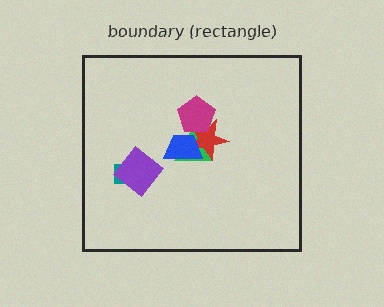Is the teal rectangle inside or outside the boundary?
Inside.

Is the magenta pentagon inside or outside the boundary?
Inside.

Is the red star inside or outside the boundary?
Inside.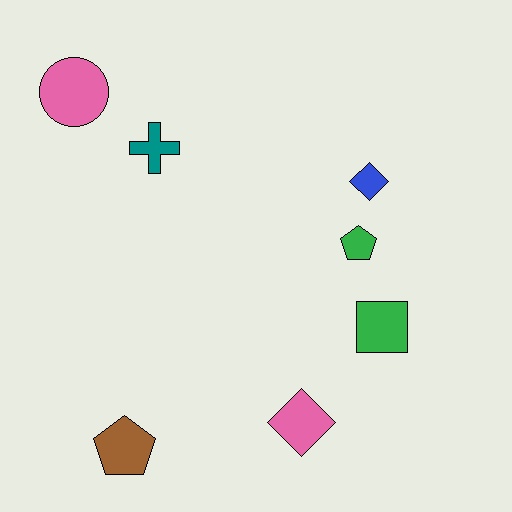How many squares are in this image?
There is 1 square.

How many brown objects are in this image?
There is 1 brown object.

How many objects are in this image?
There are 7 objects.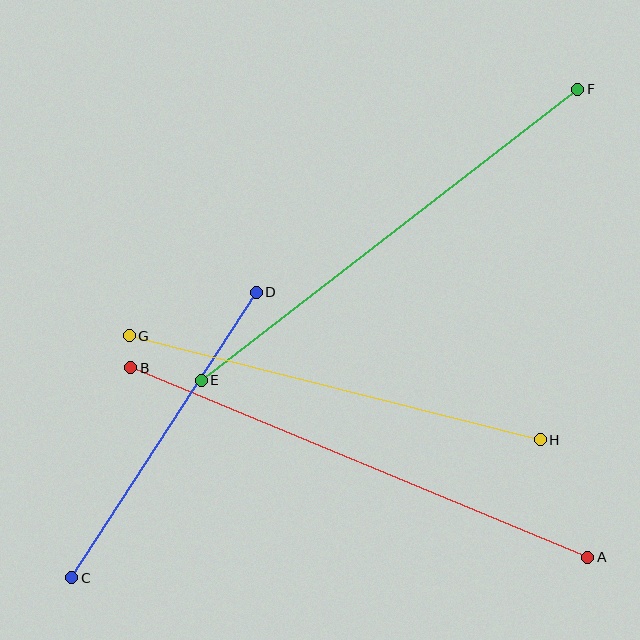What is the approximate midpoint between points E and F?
The midpoint is at approximately (389, 235) pixels.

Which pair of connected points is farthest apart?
Points A and B are farthest apart.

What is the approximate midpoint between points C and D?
The midpoint is at approximately (164, 435) pixels.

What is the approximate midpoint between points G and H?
The midpoint is at approximately (335, 388) pixels.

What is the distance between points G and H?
The distance is approximately 424 pixels.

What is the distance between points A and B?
The distance is approximately 495 pixels.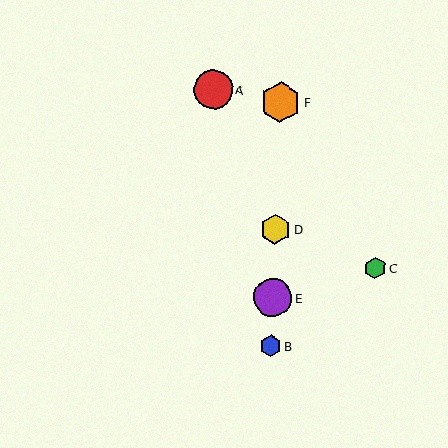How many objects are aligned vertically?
4 objects (B, D, E, F) are aligned vertically.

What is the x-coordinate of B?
Object B is at x≈271.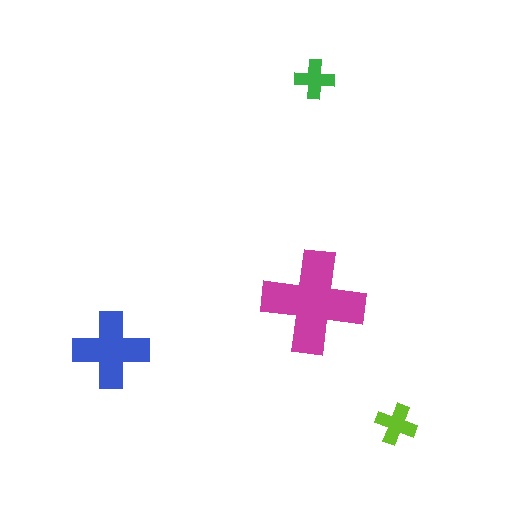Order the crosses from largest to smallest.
the magenta one, the blue one, the lime one, the green one.